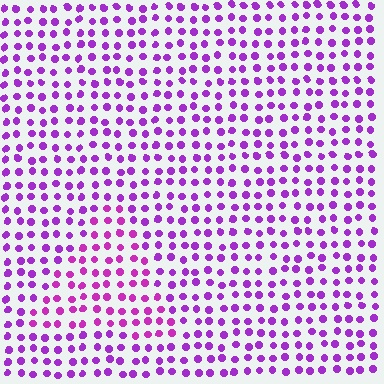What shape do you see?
I see a triangle.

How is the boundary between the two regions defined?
The boundary is defined purely by a slight shift in hue (about 22 degrees). Spacing, size, and orientation are identical on both sides.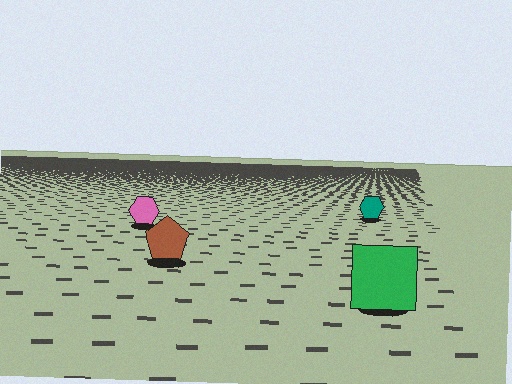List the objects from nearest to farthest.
From nearest to farthest: the green square, the brown pentagon, the pink hexagon, the teal hexagon.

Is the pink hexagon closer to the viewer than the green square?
No. The green square is closer — you can tell from the texture gradient: the ground texture is coarser near it.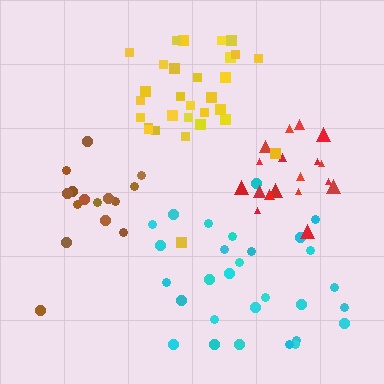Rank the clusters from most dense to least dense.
red, brown, yellow, cyan.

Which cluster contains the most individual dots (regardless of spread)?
Yellow (31).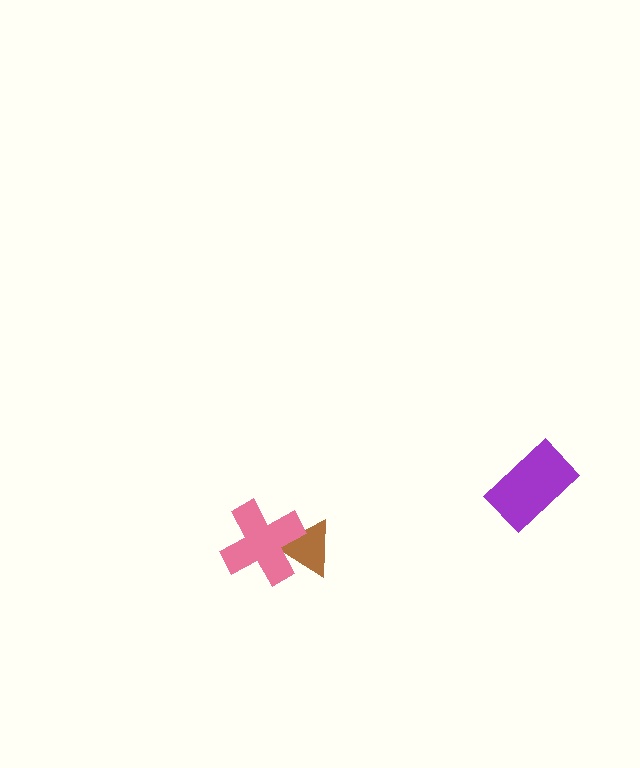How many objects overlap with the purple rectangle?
0 objects overlap with the purple rectangle.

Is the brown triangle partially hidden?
Yes, it is partially covered by another shape.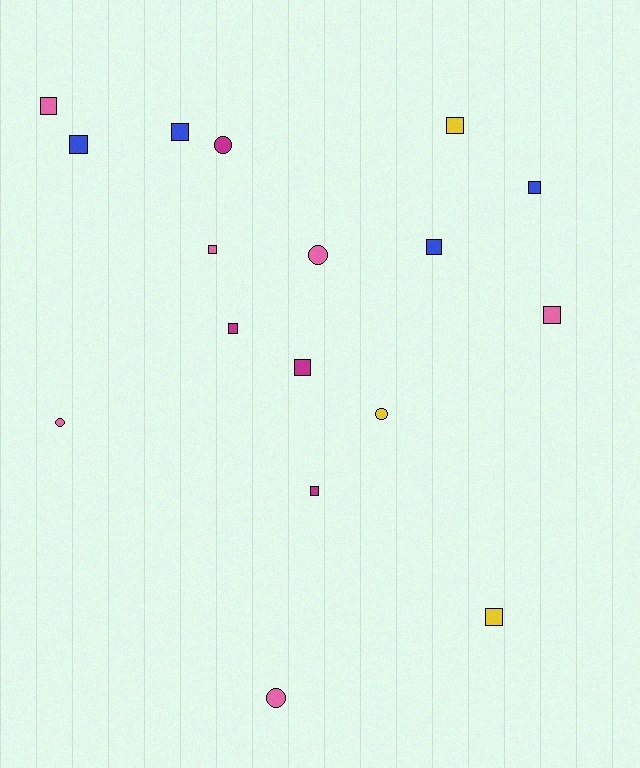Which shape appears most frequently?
Square, with 12 objects.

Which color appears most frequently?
Pink, with 6 objects.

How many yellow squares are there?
There are 2 yellow squares.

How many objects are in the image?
There are 17 objects.